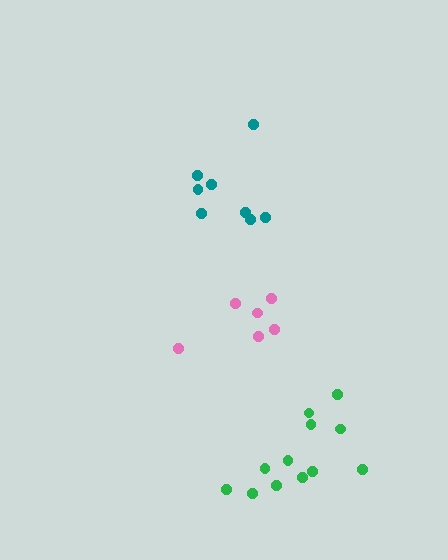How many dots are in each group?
Group 1: 12 dots, Group 2: 8 dots, Group 3: 6 dots (26 total).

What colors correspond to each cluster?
The clusters are colored: green, teal, pink.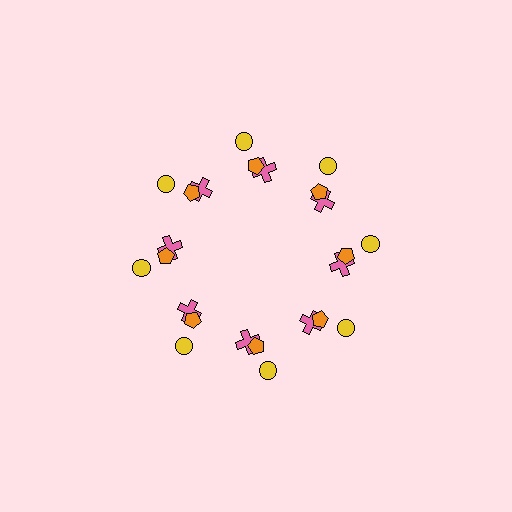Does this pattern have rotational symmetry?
Yes, this pattern has 8-fold rotational symmetry. It looks the same after rotating 45 degrees around the center.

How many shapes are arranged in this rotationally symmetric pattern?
There are 24 shapes, arranged in 8 groups of 3.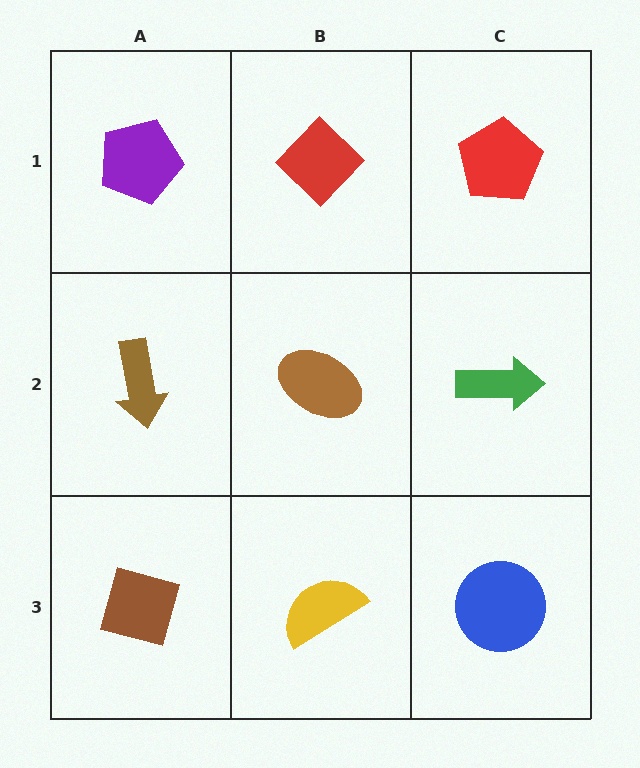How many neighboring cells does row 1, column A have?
2.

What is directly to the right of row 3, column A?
A yellow semicircle.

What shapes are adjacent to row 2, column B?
A red diamond (row 1, column B), a yellow semicircle (row 3, column B), a brown arrow (row 2, column A), a green arrow (row 2, column C).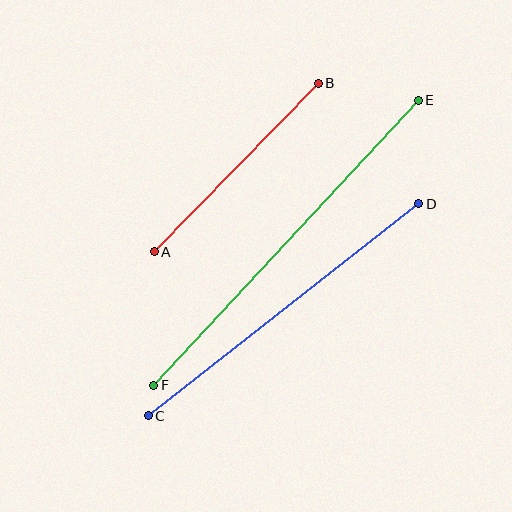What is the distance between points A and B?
The distance is approximately 235 pixels.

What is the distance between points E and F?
The distance is approximately 389 pixels.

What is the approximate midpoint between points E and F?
The midpoint is at approximately (286, 243) pixels.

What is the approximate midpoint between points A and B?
The midpoint is at approximately (236, 167) pixels.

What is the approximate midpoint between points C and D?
The midpoint is at approximately (283, 310) pixels.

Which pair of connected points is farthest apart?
Points E and F are farthest apart.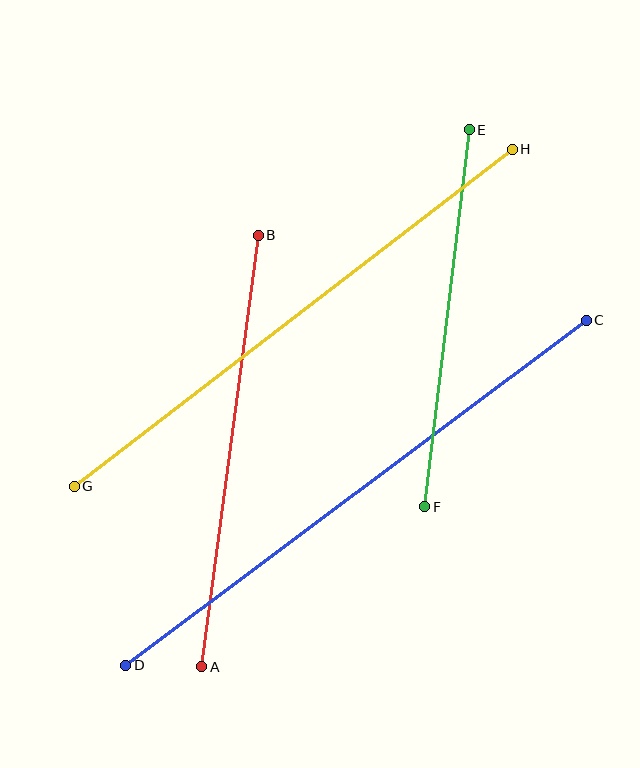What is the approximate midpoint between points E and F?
The midpoint is at approximately (447, 318) pixels.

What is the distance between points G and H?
The distance is approximately 552 pixels.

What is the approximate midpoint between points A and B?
The midpoint is at approximately (230, 451) pixels.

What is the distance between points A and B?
The distance is approximately 435 pixels.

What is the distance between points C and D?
The distance is approximately 575 pixels.